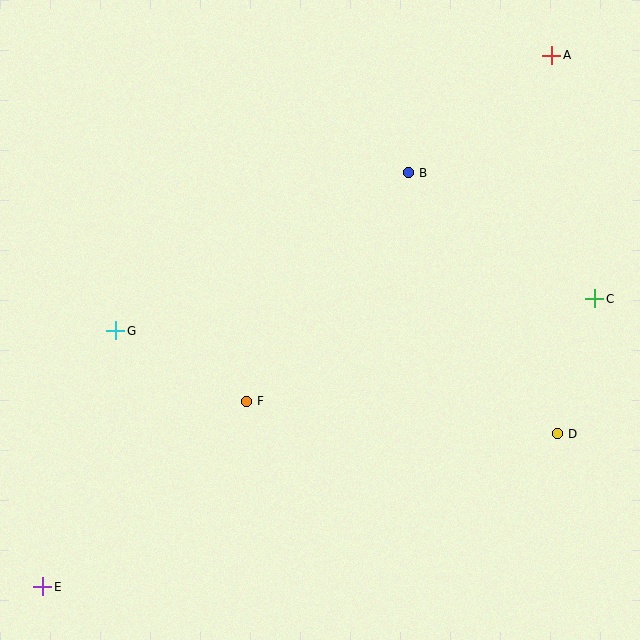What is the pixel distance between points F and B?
The distance between F and B is 280 pixels.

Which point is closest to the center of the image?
Point F at (246, 401) is closest to the center.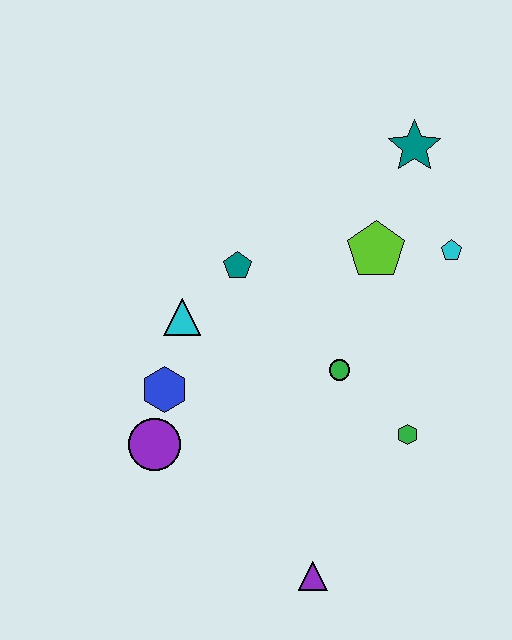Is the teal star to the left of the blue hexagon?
No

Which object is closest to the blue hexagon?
The purple circle is closest to the blue hexagon.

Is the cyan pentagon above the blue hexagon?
Yes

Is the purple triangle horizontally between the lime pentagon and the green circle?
No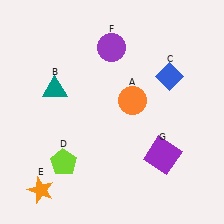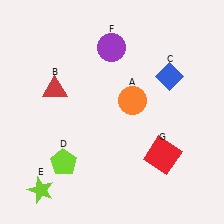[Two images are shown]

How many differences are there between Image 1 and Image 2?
There are 3 differences between the two images.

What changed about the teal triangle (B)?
In Image 1, B is teal. In Image 2, it changed to red.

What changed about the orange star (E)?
In Image 1, E is orange. In Image 2, it changed to lime.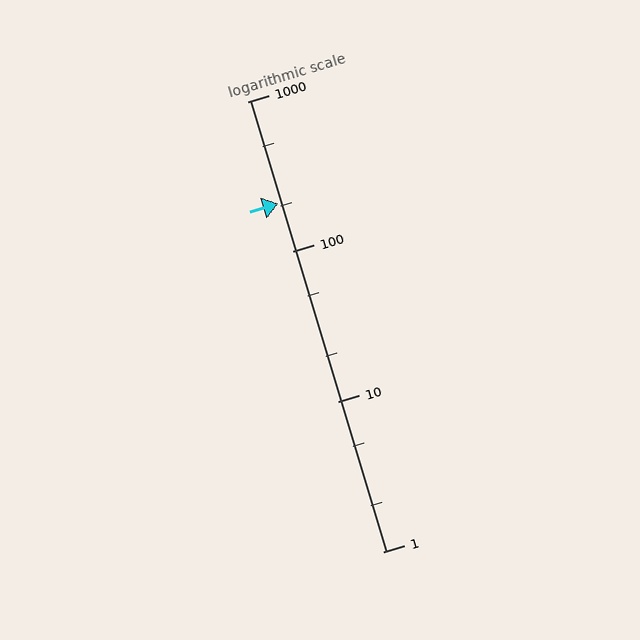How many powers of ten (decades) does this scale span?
The scale spans 3 decades, from 1 to 1000.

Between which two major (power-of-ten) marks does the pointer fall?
The pointer is between 100 and 1000.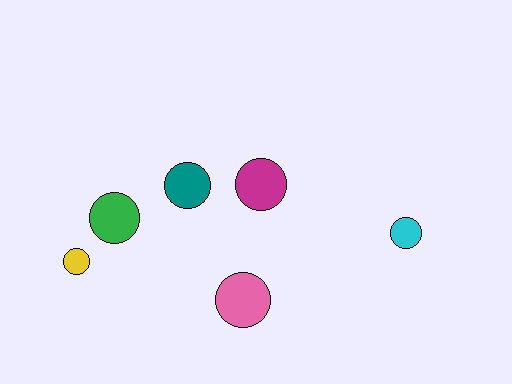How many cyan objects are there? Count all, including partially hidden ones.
There is 1 cyan object.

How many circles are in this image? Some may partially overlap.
There are 6 circles.